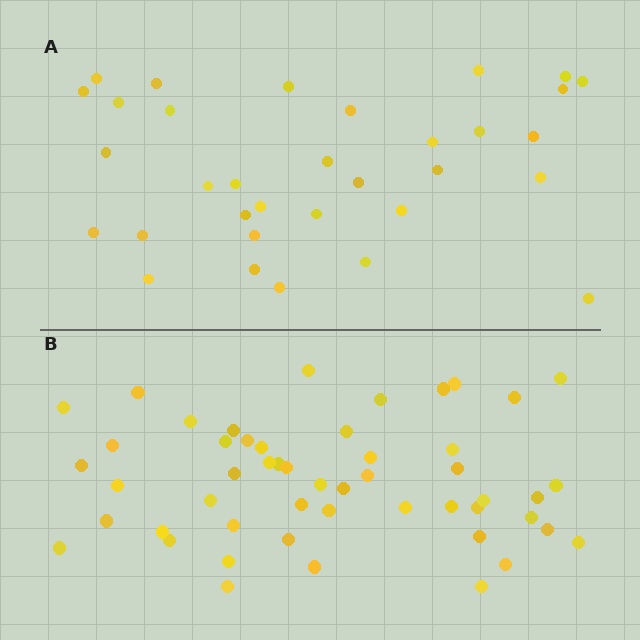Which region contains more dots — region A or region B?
Region B (the bottom region) has more dots.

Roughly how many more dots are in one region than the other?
Region B has approximately 20 more dots than region A.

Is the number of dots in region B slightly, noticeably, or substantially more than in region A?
Region B has substantially more. The ratio is roughly 1.5 to 1.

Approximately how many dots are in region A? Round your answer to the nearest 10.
About 30 dots. (The exact count is 33, which rounds to 30.)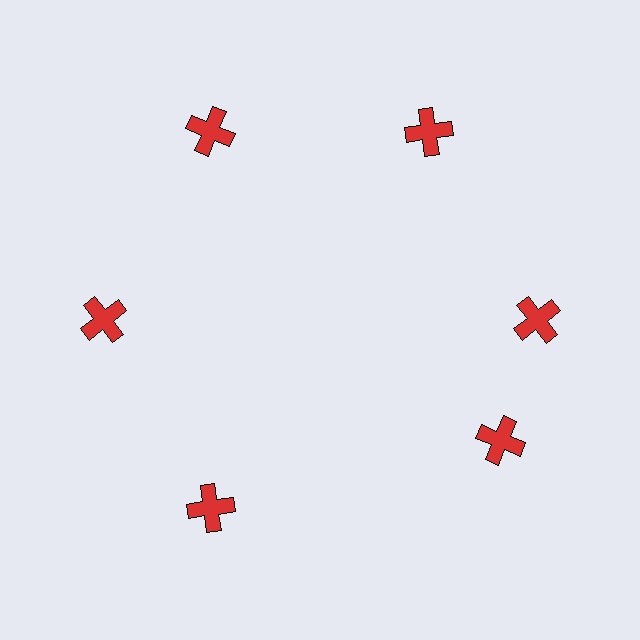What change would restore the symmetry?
The symmetry would be restored by rotating it back into even spacing with its neighbors so that all 6 crosses sit at equal angles and equal distance from the center.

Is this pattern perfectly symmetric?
No. The 6 red crosses are arranged in a ring, but one element near the 5 o'clock position is rotated out of alignment along the ring, breaking the 6-fold rotational symmetry.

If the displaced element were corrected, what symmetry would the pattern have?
It would have 6-fold rotational symmetry — the pattern would map onto itself every 60 degrees.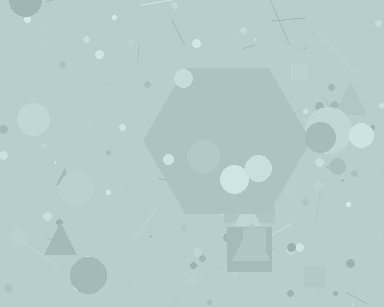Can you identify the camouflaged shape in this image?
The camouflaged shape is a hexagon.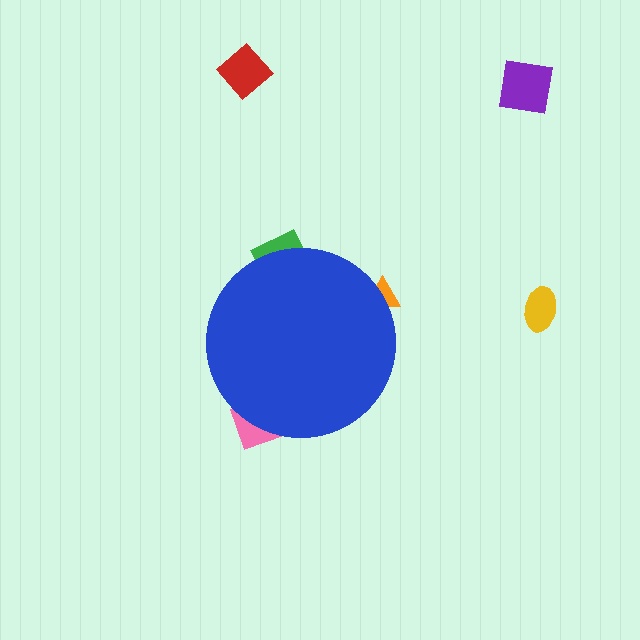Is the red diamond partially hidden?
No, the red diamond is fully visible.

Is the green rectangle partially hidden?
Yes, the green rectangle is partially hidden behind the blue circle.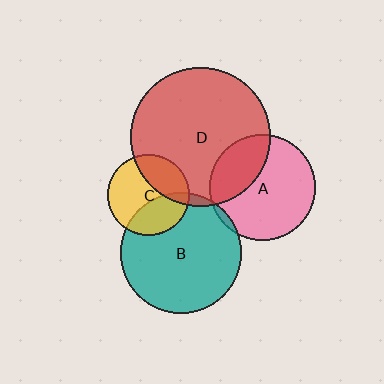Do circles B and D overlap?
Yes.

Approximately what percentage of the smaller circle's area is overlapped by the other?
Approximately 5%.